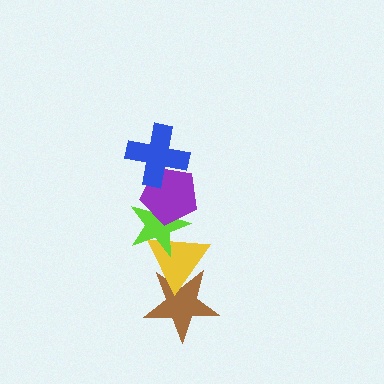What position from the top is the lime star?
The lime star is 3rd from the top.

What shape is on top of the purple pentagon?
The blue cross is on top of the purple pentagon.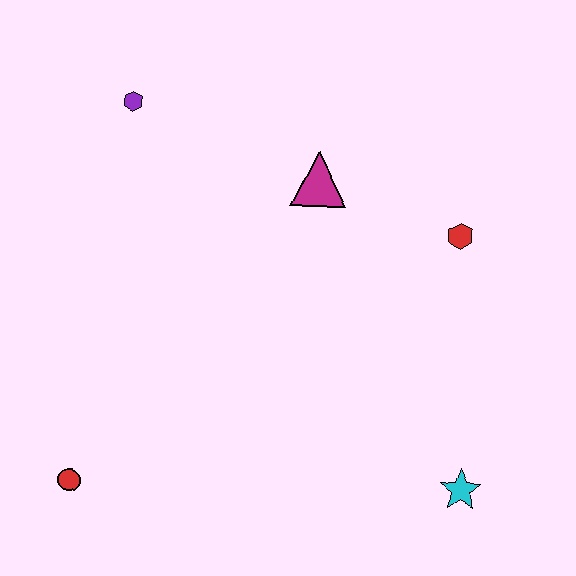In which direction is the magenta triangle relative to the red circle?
The magenta triangle is above the red circle.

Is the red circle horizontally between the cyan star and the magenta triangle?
No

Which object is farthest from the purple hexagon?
The cyan star is farthest from the purple hexagon.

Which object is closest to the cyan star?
The red hexagon is closest to the cyan star.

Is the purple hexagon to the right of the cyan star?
No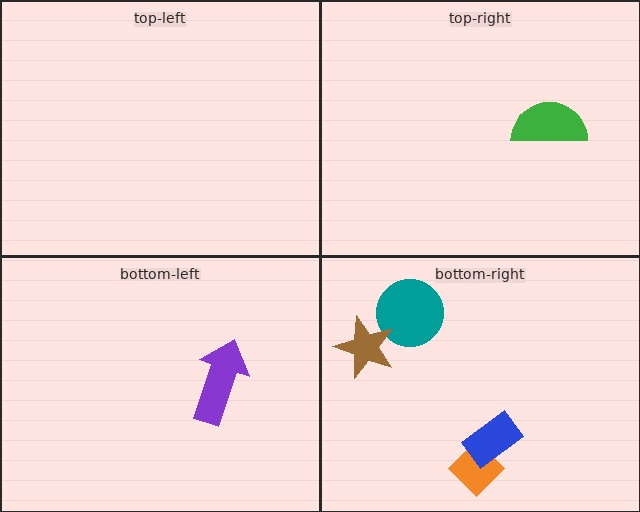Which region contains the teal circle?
The bottom-right region.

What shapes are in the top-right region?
The green semicircle.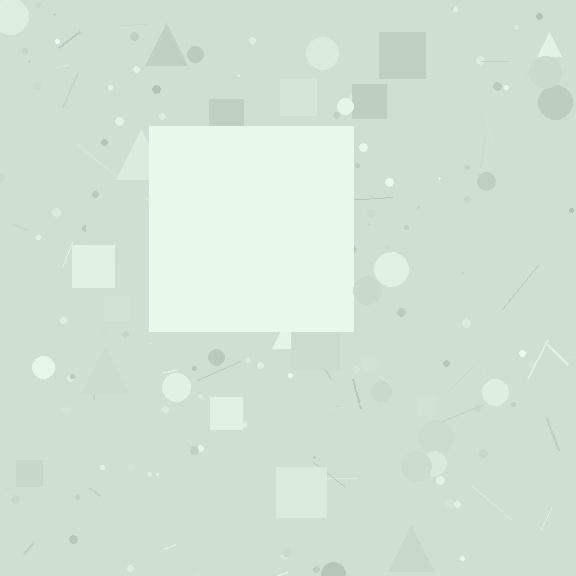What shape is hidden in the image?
A square is hidden in the image.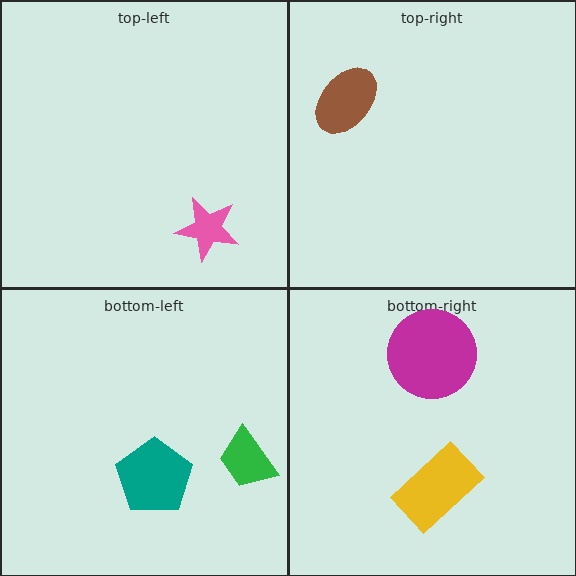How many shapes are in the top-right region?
1.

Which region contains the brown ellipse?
The top-right region.